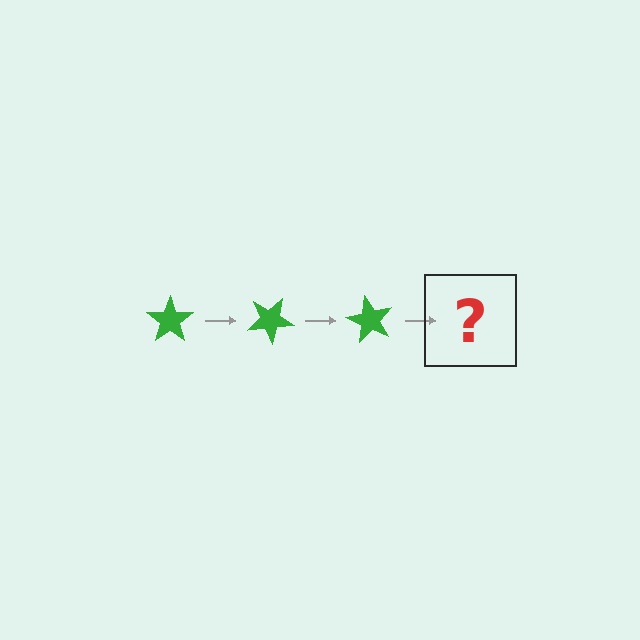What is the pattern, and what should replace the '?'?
The pattern is that the star rotates 30 degrees each step. The '?' should be a green star rotated 90 degrees.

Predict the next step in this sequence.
The next step is a green star rotated 90 degrees.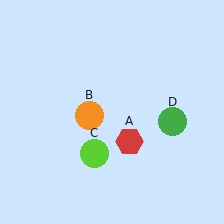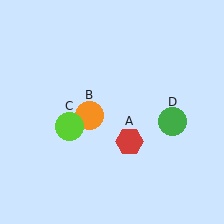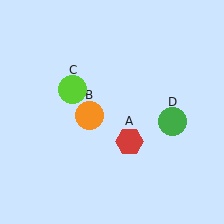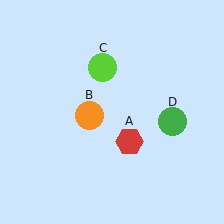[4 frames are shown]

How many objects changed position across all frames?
1 object changed position: lime circle (object C).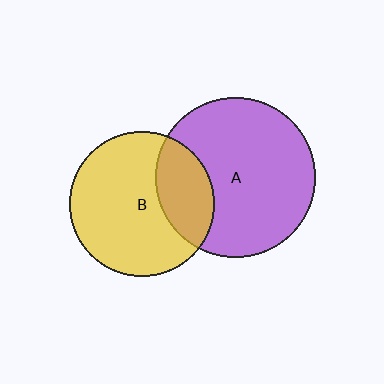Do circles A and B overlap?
Yes.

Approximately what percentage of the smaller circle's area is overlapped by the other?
Approximately 25%.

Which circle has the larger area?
Circle A (purple).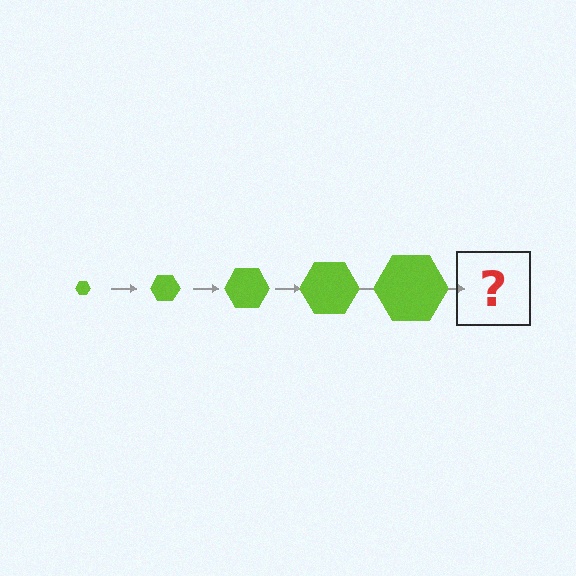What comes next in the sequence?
The next element should be a lime hexagon, larger than the previous one.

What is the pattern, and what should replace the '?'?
The pattern is that the hexagon gets progressively larger each step. The '?' should be a lime hexagon, larger than the previous one.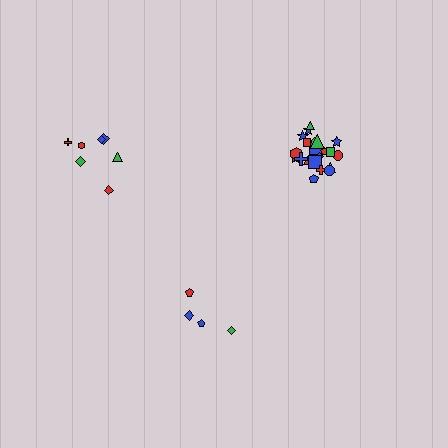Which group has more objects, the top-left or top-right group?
The top-right group.